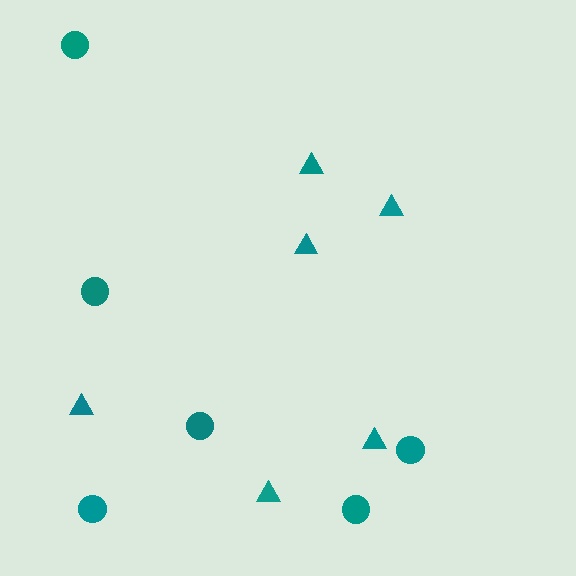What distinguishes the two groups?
There are 2 groups: one group of circles (6) and one group of triangles (6).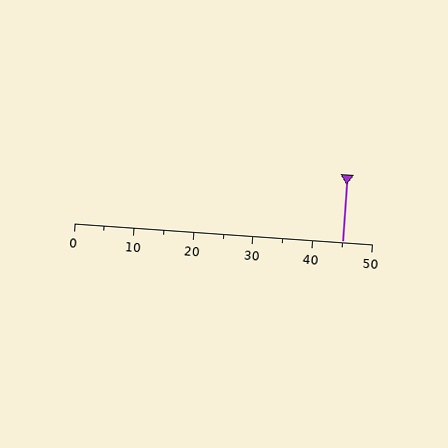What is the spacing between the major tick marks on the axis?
The major ticks are spaced 10 apart.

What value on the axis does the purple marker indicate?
The marker indicates approximately 45.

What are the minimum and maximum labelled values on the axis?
The axis runs from 0 to 50.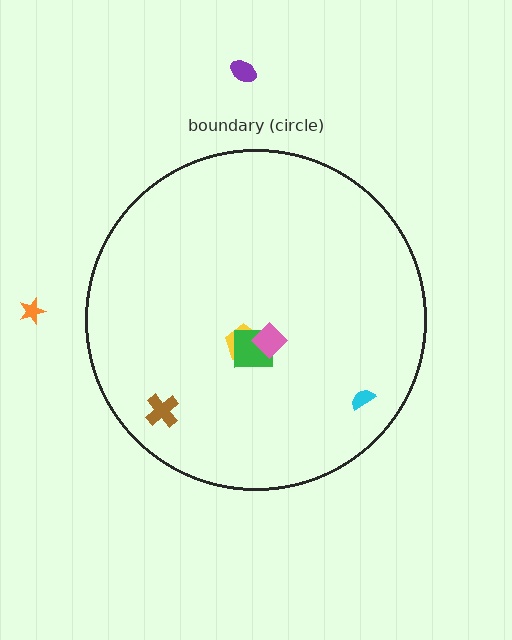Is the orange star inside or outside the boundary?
Outside.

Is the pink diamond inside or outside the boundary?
Inside.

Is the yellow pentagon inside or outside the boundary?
Inside.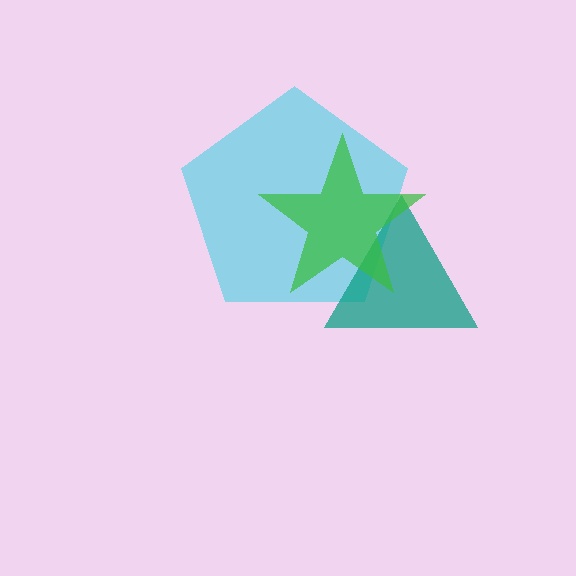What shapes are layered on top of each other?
The layered shapes are: a cyan pentagon, a teal triangle, a green star.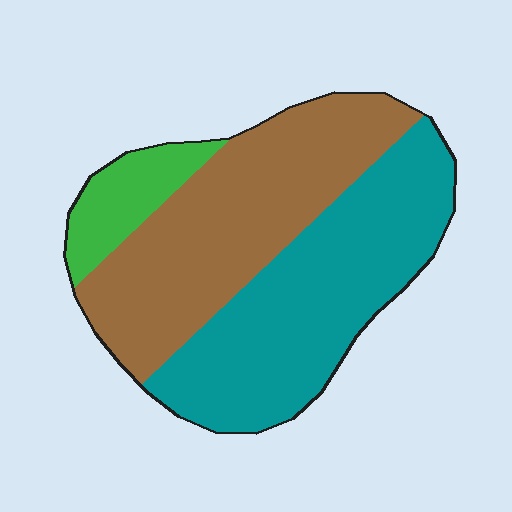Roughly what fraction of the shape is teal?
Teal covers 45% of the shape.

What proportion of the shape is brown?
Brown covers about 45% of the shape.